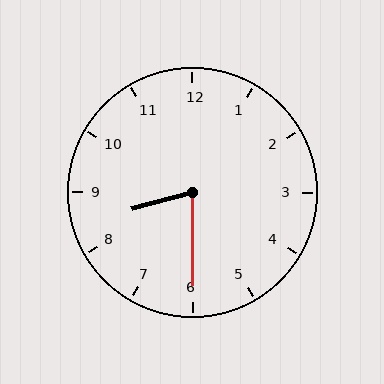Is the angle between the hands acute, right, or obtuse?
It is acute.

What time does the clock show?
8:30.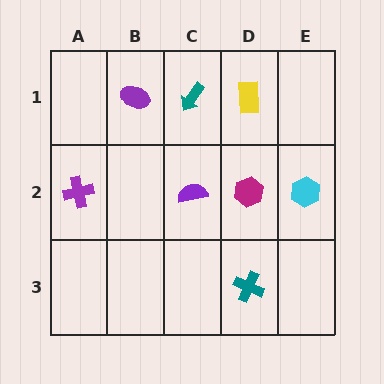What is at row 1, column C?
A teal arrow.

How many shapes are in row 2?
4 shapes.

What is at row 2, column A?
A purple cross.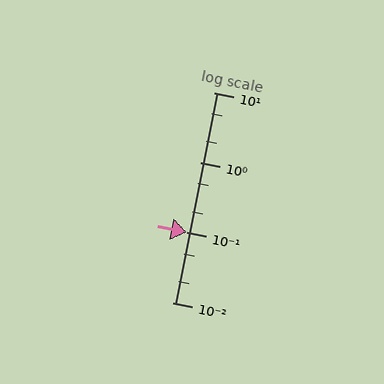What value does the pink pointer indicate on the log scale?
The pointer indicates approximately 0.1.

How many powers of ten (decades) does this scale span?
The scale spans 3 decades, from 0.01 to 10.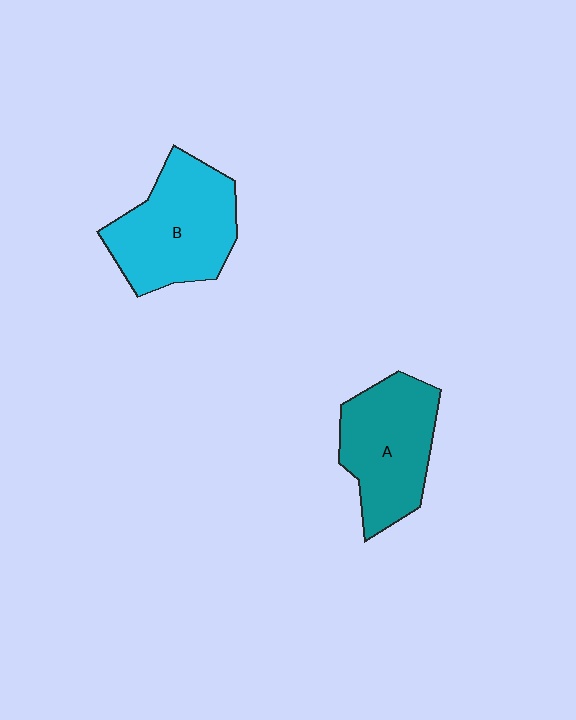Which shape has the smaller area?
Shape A (teal).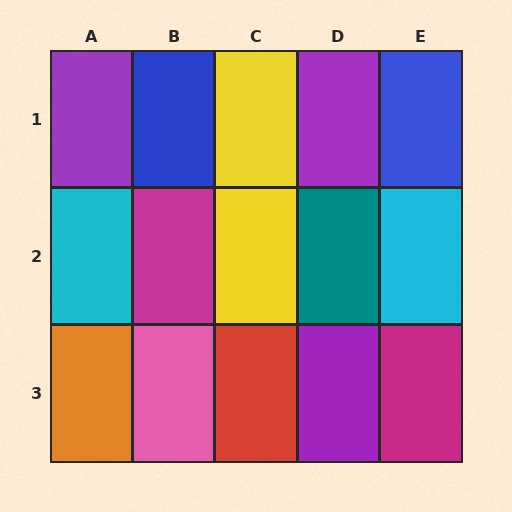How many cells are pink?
1 cell is pink.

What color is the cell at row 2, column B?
Magenta.